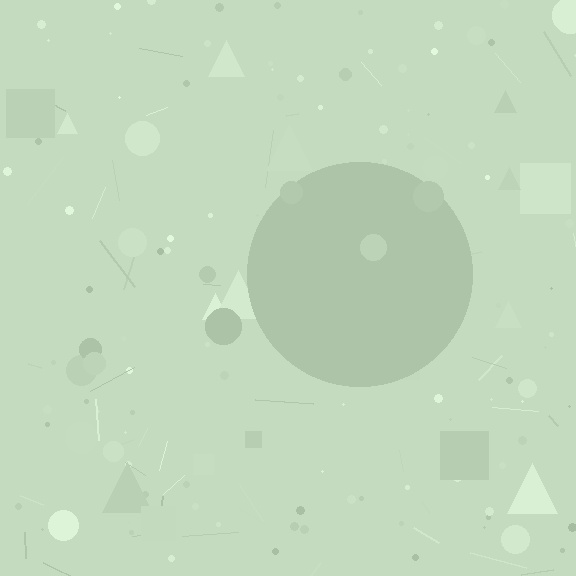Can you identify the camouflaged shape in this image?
The camouflaged shape is a circle.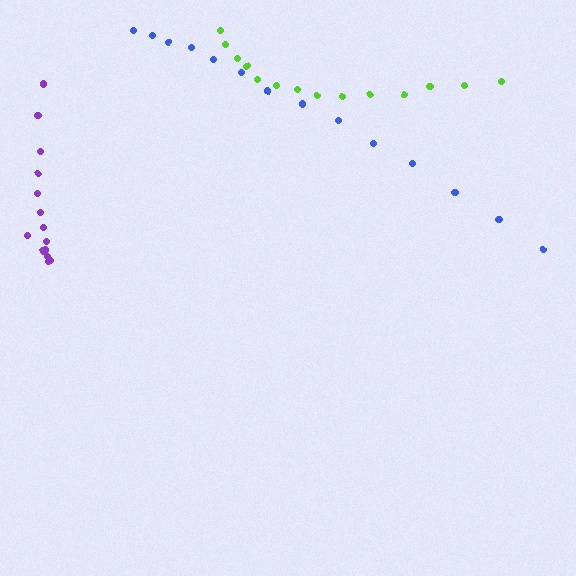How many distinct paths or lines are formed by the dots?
There are 3 distinct paths.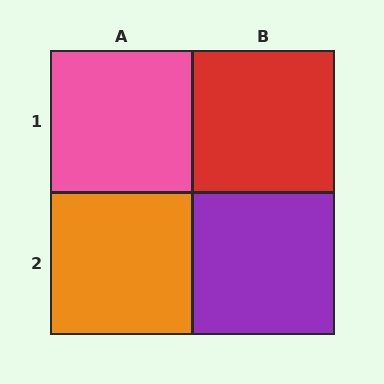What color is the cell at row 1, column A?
Pink.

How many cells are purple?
1 cell is purple.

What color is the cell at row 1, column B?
Red.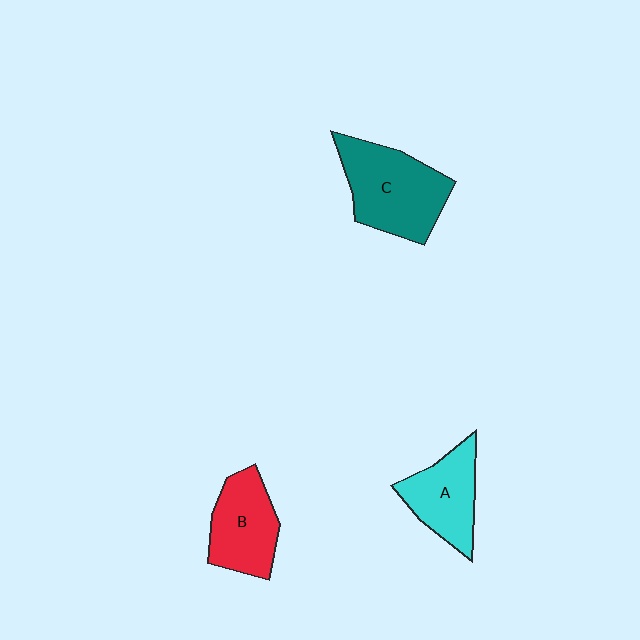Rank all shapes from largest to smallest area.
From largest to smallest: C (teal), B (red), A (cyan).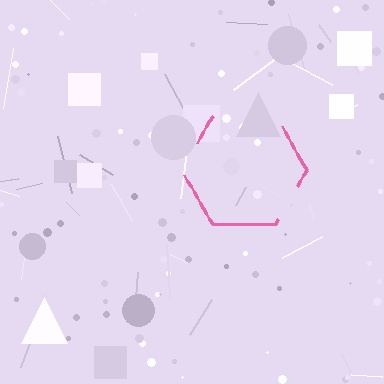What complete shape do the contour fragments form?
The contour fragments form a hexagon.